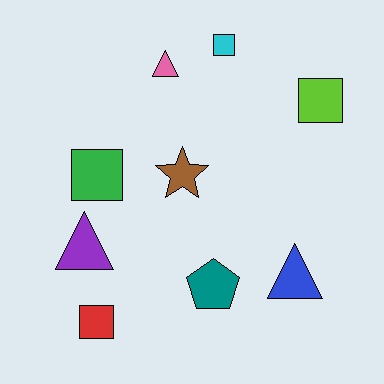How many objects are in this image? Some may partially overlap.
There are 9 objects.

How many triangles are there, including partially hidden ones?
There are 3 triangles.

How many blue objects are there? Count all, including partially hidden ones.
There is 1 blue object.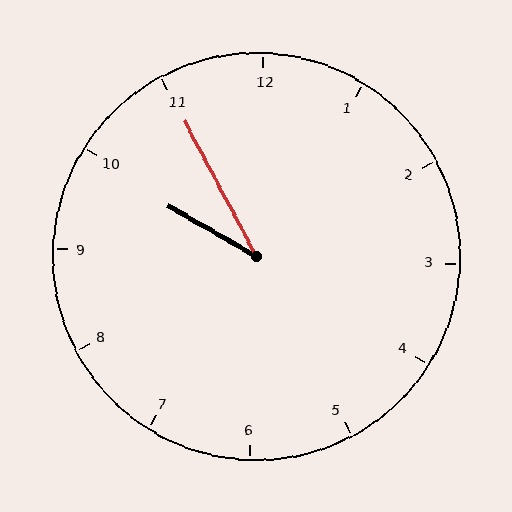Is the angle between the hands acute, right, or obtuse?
It is acute.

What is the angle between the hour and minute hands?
Approximately 32 degrees.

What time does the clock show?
9:55.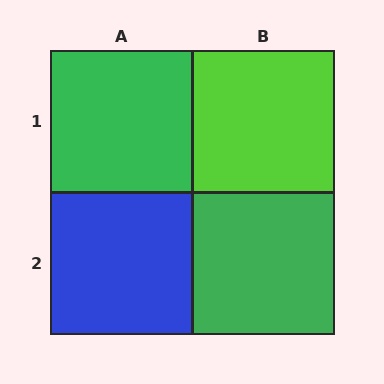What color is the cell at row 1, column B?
Lime.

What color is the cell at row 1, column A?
Green.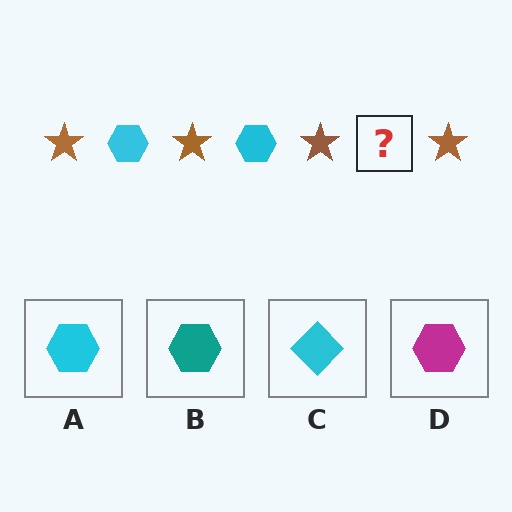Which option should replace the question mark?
Option A.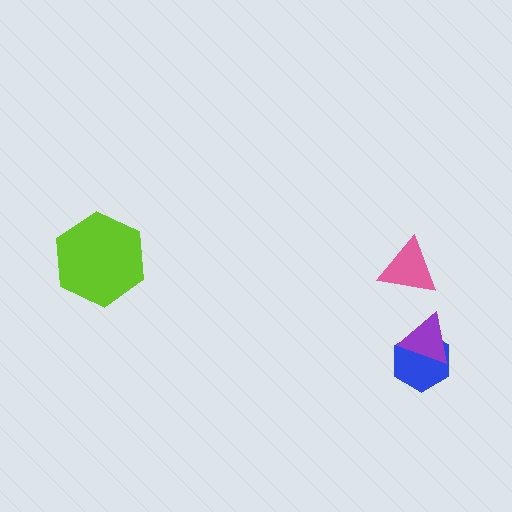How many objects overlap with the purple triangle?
1 object overlaps with the purple triangle.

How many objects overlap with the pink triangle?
0 objects overlap with the pink triangle.